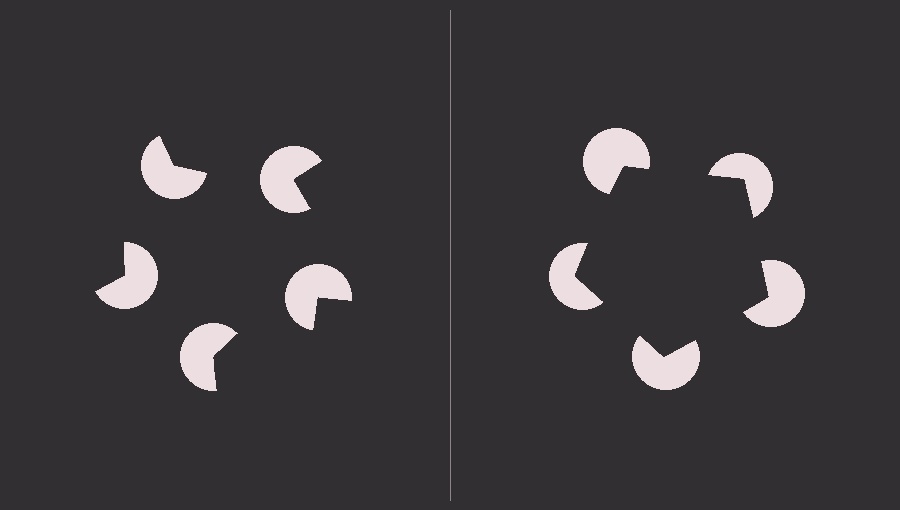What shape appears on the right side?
An illusory pentagon.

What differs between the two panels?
The pac-man discs are positioned identically on both sides; only the wedge orientations differ. On the right they align to a pentagon; on the left they are misaligned.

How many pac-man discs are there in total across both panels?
10 — 5 on each side.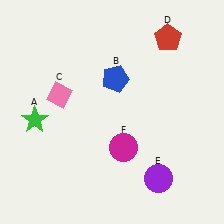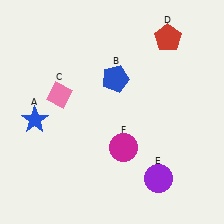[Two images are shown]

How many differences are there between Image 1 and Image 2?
There is 1 difference between the two images.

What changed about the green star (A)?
In Image 1, A is green. In Image 2, it changed to blue.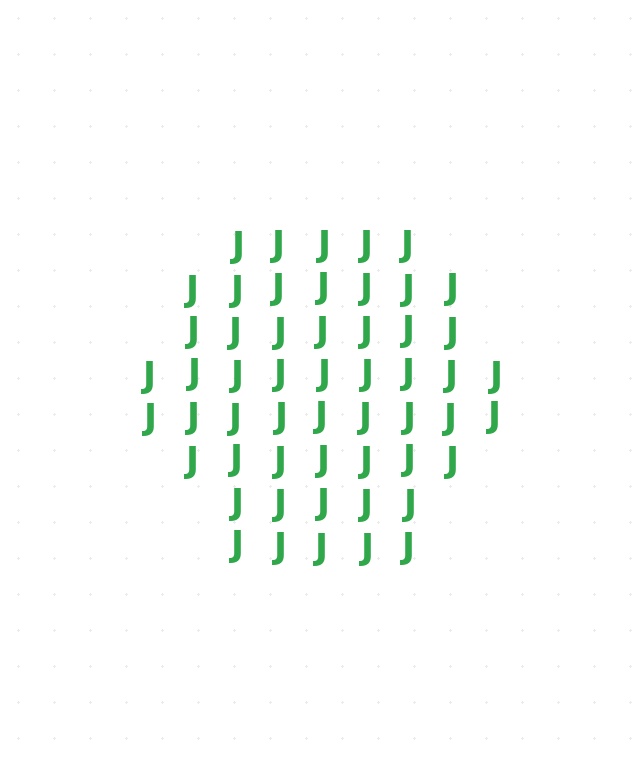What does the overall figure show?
The overall figure shows a hexagon.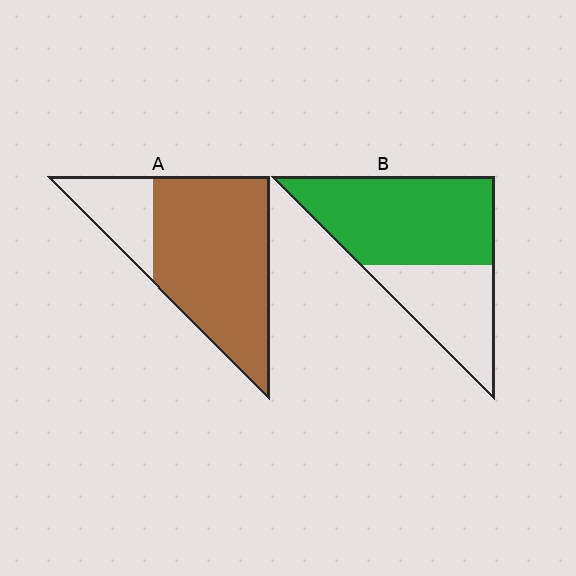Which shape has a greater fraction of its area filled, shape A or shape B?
Shape A.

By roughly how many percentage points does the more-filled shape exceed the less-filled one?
By roughly 15 percentage points (A over B).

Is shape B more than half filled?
Yes.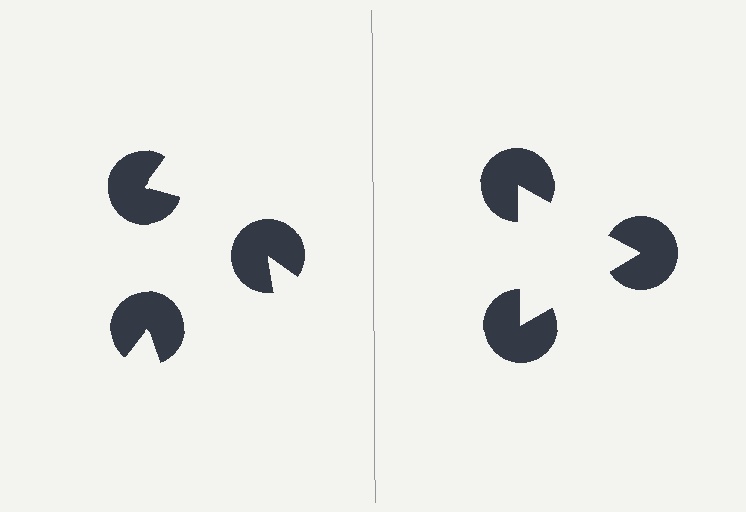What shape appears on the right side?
An illusory triangle.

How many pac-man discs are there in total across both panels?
6 — 3 on each side.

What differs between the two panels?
The pac-man discs are positioned identically on both sides; only the wedge orientations differ. On the right they align to a triangle; on the left they are misaligned.